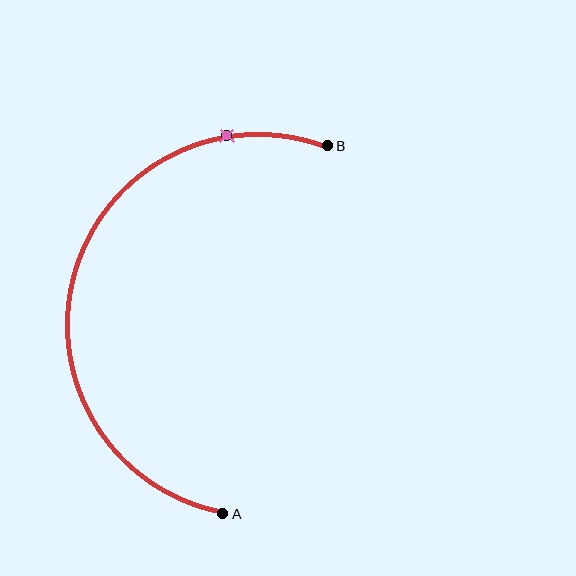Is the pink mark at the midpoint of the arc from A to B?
No. The pink mark lies on the arc but is closer to endpoint B. The arc midpoint would be at the point on the curve equidistant along the arc from both A and B.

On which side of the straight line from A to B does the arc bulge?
The arc bulges to the left of the straight line connecting A and B.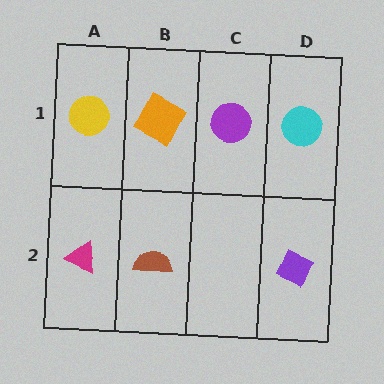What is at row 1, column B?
An orange square.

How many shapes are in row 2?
3 shapes.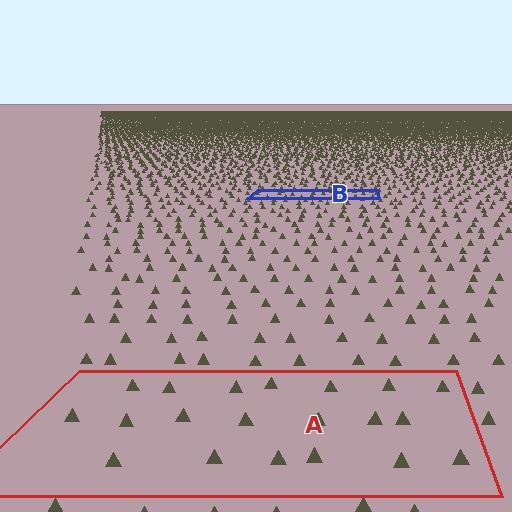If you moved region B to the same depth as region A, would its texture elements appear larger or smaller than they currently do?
They would appear larger. At a closer depth, the same texture elements are projected at a bigger on-screen size.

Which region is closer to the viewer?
Region A is closer. The texture elements there are larger and more spread out.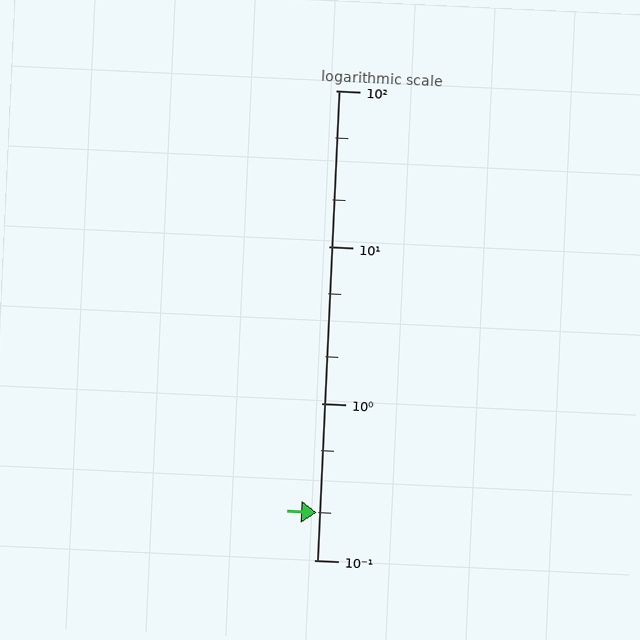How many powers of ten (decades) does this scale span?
The scale spans 3 decades, from 0.1 to 100.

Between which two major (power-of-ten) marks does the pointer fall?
The pointer is between 0.1 and 1.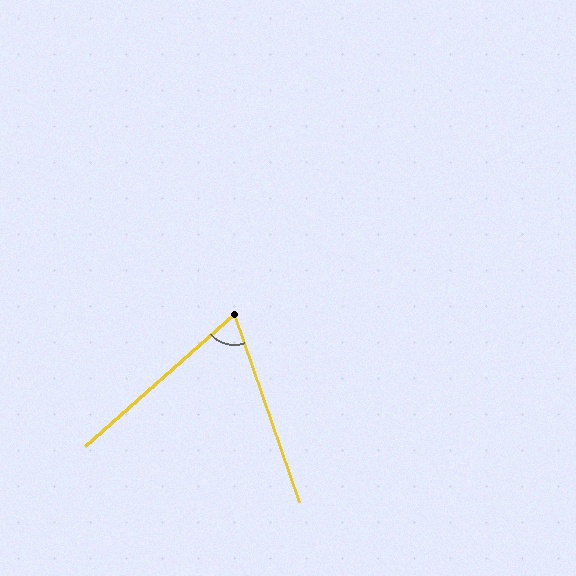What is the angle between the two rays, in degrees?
Approximately 67 degrees.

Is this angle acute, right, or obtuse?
It is acute.